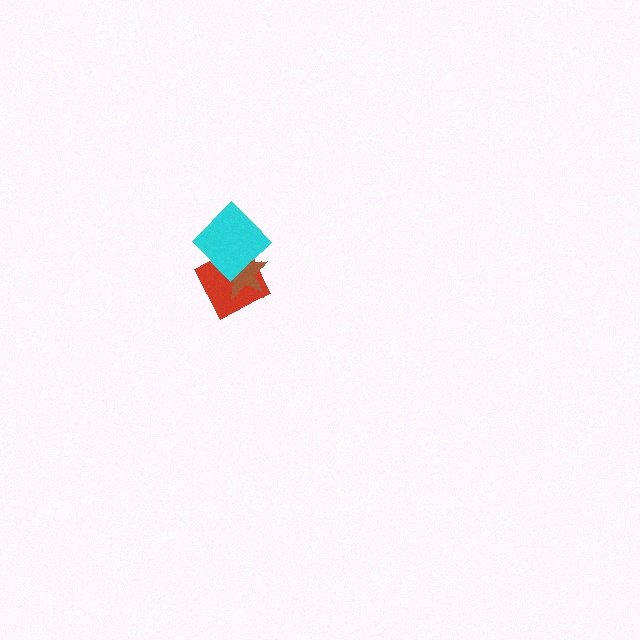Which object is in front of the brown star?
The cyan diamond is in front of the brown star.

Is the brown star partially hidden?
Yes, it is partially covered by another shape.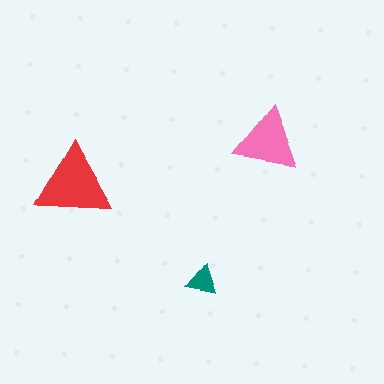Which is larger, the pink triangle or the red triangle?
The red one.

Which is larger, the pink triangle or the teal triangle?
The pink one.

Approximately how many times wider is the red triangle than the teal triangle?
About 2.5 times wider.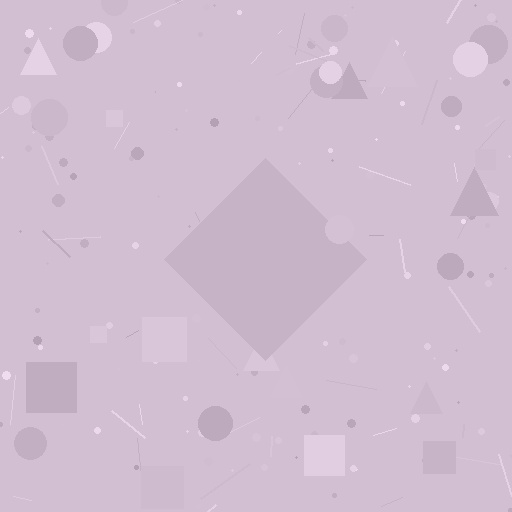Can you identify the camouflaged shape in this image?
The camouflaged shape is a diamond.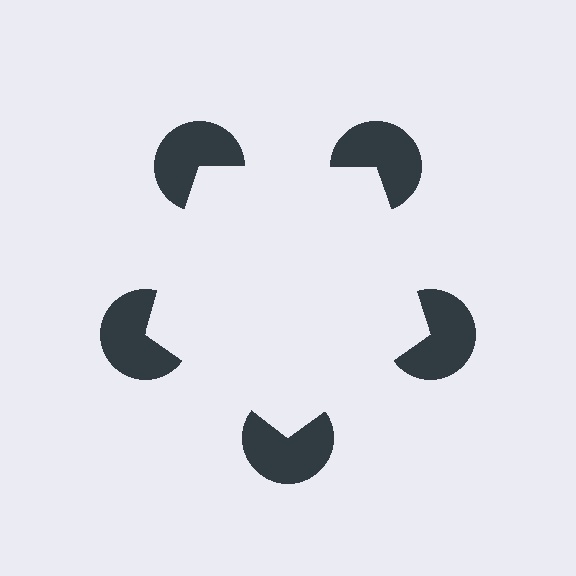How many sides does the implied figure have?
5 sides.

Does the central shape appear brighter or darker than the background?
It typically appears slightly brighter than the background, even though no actual brightness change is drawn.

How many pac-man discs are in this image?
There are 5 — one at each vertex of the illusory pentagon.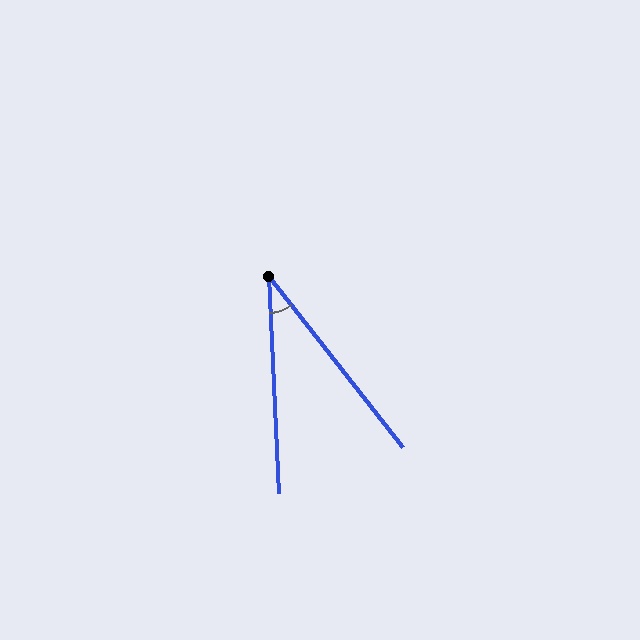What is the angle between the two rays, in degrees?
Approximately 35 degrees.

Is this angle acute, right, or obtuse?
It is acute.